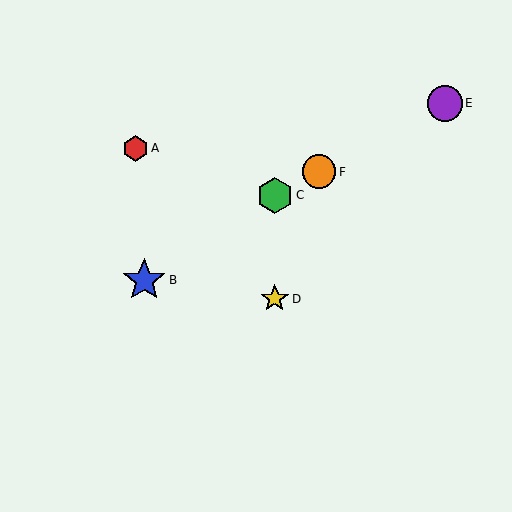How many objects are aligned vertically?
2 objects (C, D) are aligned vertically.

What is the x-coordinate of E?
Object E is at x≈445.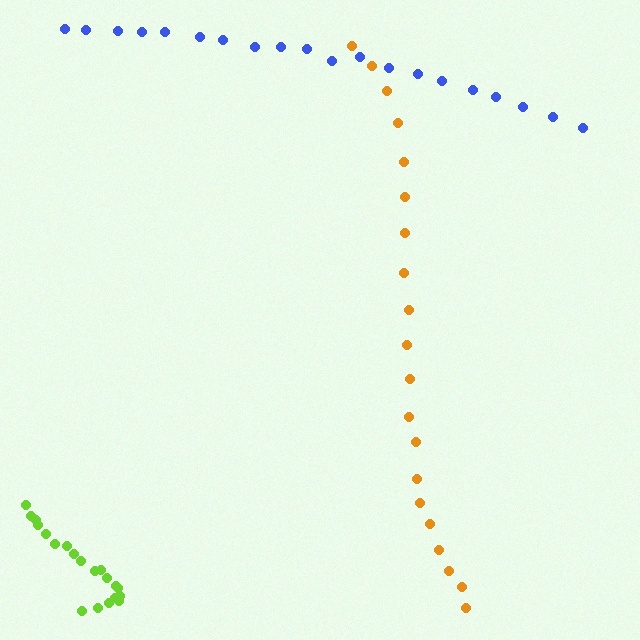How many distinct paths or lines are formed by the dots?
There are 3 distinct paths.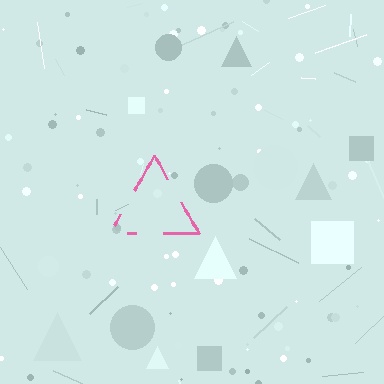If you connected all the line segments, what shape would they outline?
They would outline a triangle.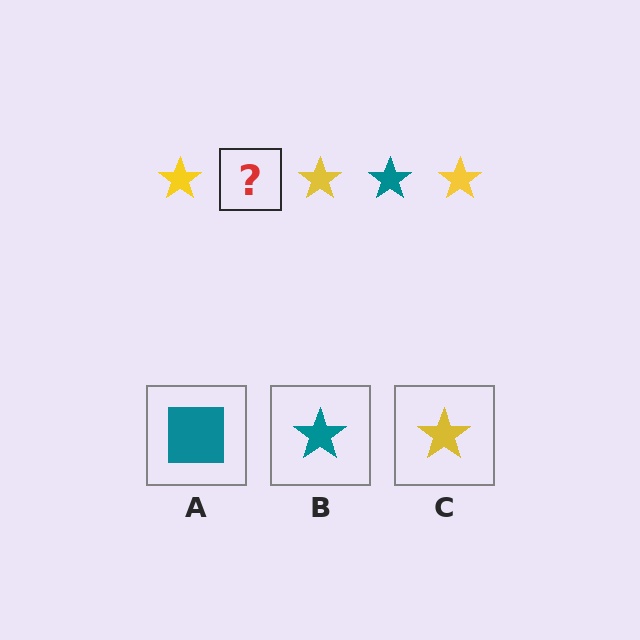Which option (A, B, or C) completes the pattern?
B.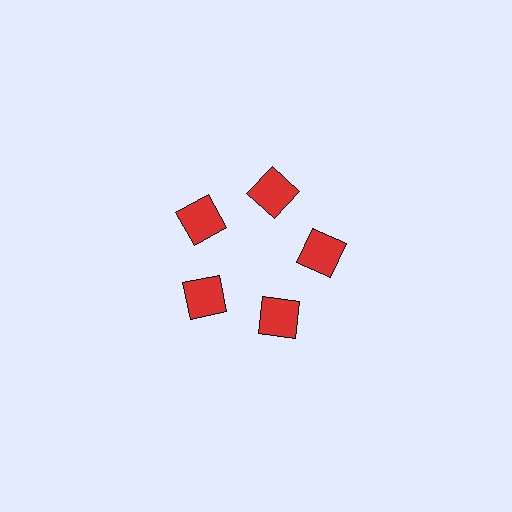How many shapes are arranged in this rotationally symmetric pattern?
There are 5 shapes, arranged in 5 groups of 1.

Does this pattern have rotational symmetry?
Yes, this pattern has 5-fold rotational symmetry. It looks the same after rotating 72 degrees around the center.